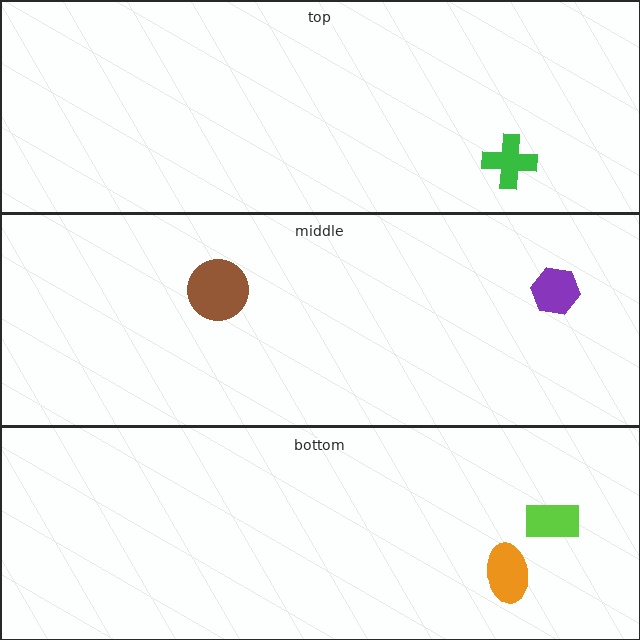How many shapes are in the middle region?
2.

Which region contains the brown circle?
The middle region.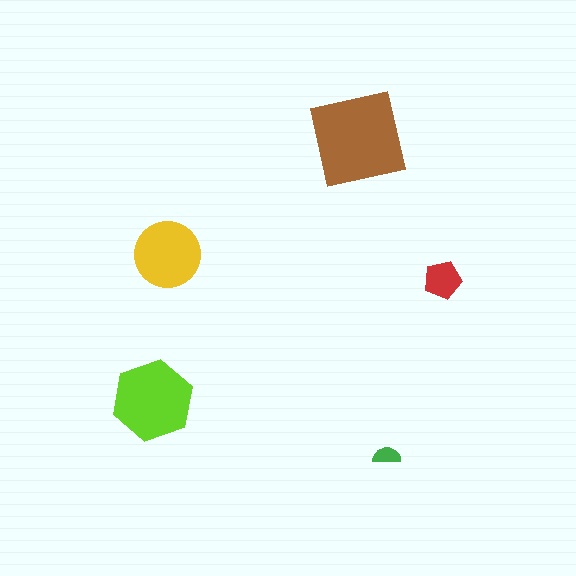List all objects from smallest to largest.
The green semicircle, the red pentagon, the yellow circle, the lime hexagon, the brown square.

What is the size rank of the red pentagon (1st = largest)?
4th.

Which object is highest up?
The brown square is topmost.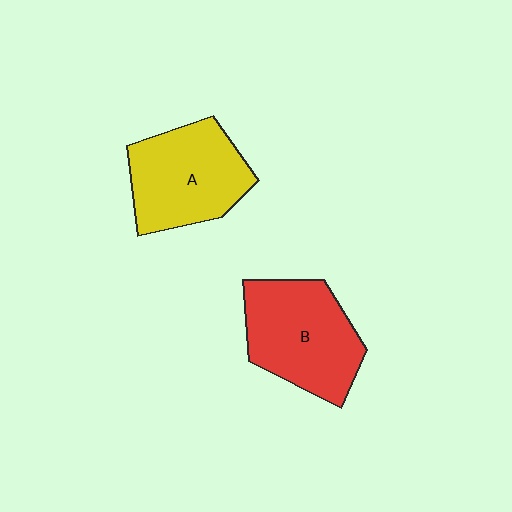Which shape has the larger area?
Shape B (red).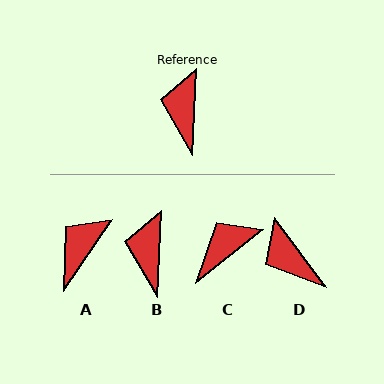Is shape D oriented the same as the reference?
No, it is off by about 39 degrees.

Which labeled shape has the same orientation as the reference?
B.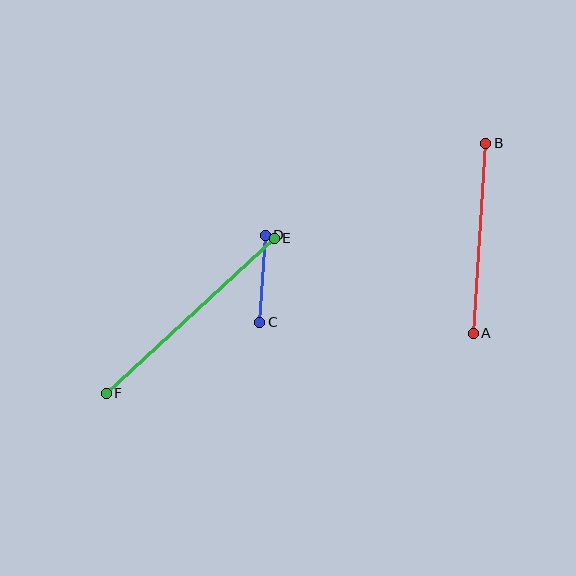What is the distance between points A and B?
The distance is approximately 190 pixels.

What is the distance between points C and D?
The distance is approximately 87 pixels.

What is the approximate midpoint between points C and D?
The midpoint is at approximately (262, 279) pixels.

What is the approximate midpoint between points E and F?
The midpoint is at approximately (190, 316) pixels.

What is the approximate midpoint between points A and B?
The midpoint is at approximately (480, 238) pixels.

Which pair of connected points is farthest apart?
Points E and F are farthest apart.